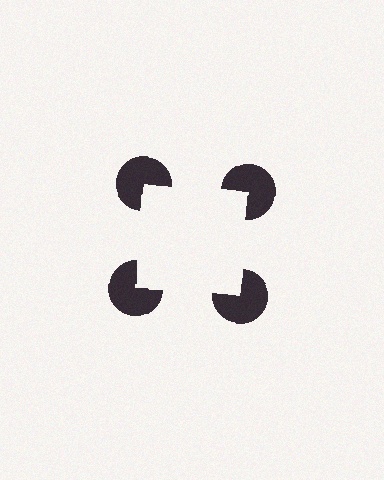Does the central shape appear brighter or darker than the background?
It typically appears slightly brighter than the background, even though no actual brightness change is drawn.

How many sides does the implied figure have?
4 sides.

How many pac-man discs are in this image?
There are 4 — one at each vertex of the illusory square.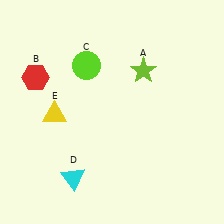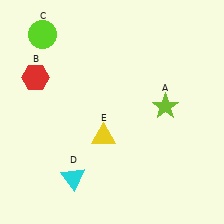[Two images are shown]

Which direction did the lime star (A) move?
The lime star (A) moved down.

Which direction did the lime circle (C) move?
The lime circle (C) moved left.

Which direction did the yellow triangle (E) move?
The yellow triangle (E) moved right.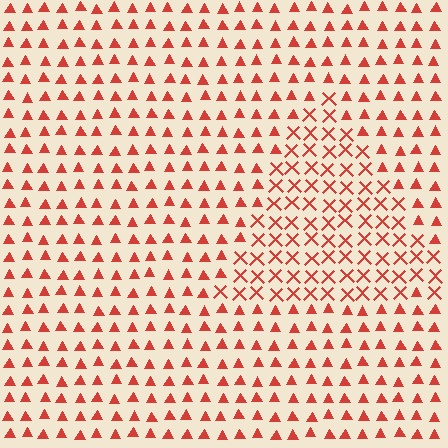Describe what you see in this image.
The image is filled with small red elements arranged in a uniform grid. A triangle-shaped region contains X marks, while the surrounding area contains triangles. The boundary is defined purely by the change in element shape.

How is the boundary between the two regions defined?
The boundary is defined by a change in element shape: X marks inside vs. triangles outside. All elements share the same color and spacing.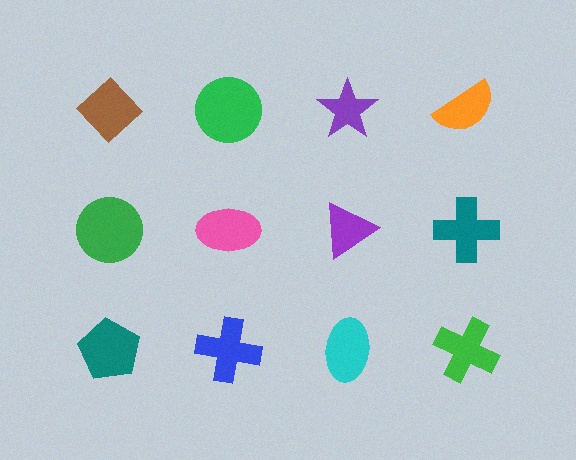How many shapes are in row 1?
4 shapes.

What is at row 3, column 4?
A green cross.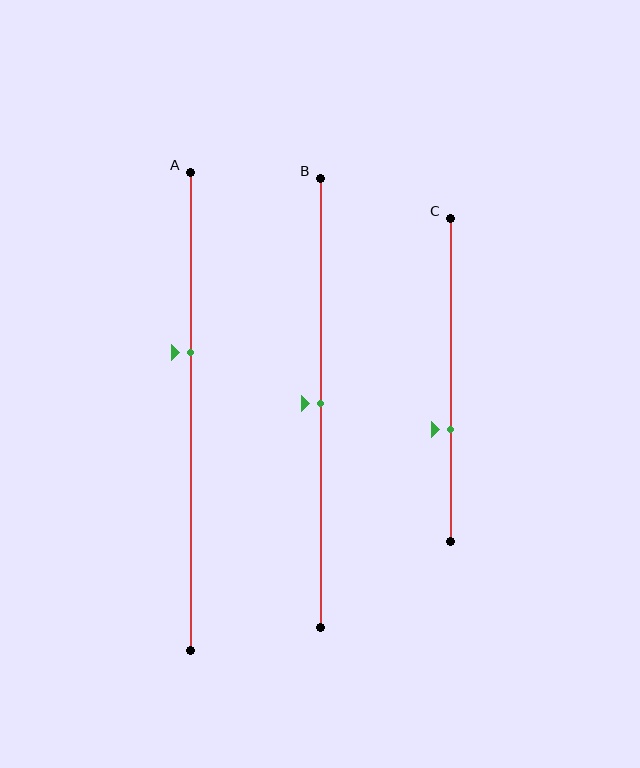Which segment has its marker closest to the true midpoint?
Segment B has its marker closest to the true midpoint.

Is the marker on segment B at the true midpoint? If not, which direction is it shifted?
Yes, the marker on segment B is at the true midpoint.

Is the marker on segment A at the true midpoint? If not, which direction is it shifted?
No, the marker on segment A is shifted upward by about 12% of the segment length.